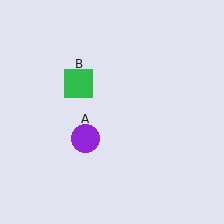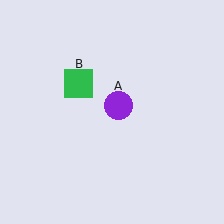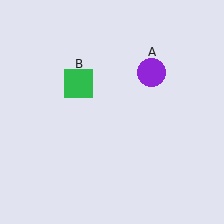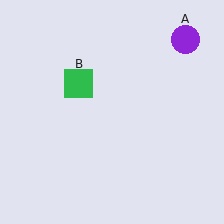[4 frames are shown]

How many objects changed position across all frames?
1 object changed position: purple circle (object A).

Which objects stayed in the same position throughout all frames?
Green square (object B) remained stationary.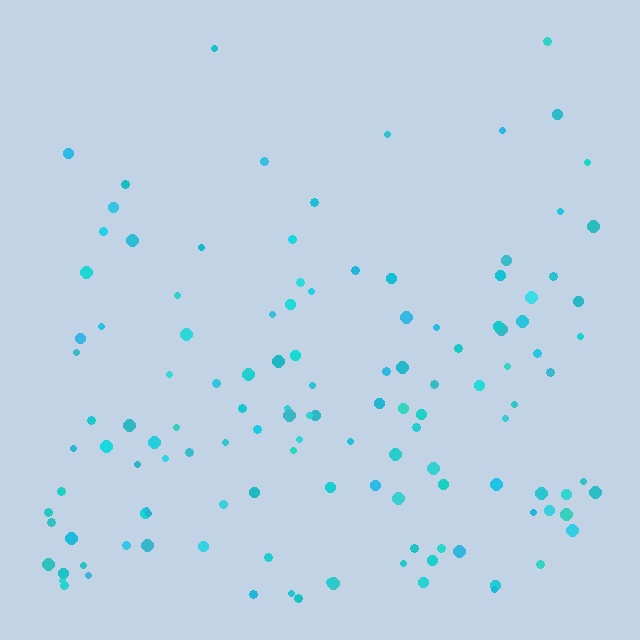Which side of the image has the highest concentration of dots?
The bottom.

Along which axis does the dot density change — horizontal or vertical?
Vertical.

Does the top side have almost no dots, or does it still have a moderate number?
Still a moderate number, just noticeably fewer than the bottom.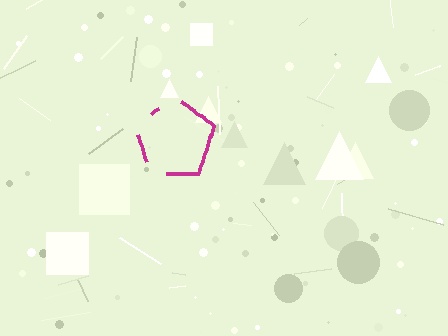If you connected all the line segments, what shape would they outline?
They would outline a pentagon.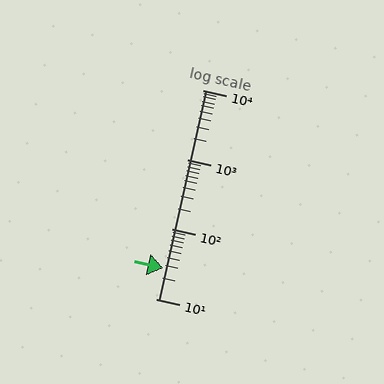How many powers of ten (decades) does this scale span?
The scale spans 3 decades, from 10 to 10000.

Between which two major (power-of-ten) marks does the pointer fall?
The pointer is between 10 and 100.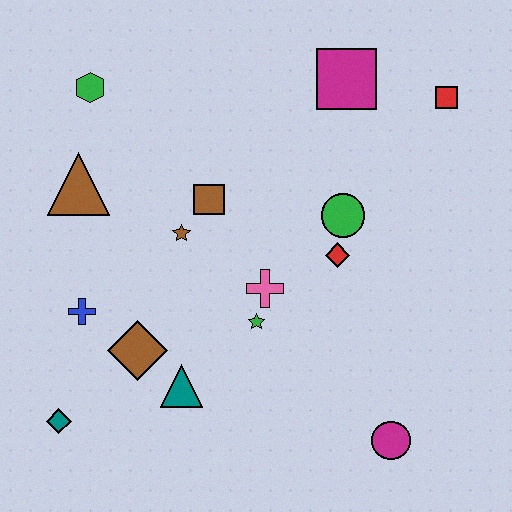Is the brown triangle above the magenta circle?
Yes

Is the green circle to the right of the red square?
No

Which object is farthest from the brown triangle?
The magenta circle is farthest from the brown triangle.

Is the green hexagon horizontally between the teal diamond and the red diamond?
Yes